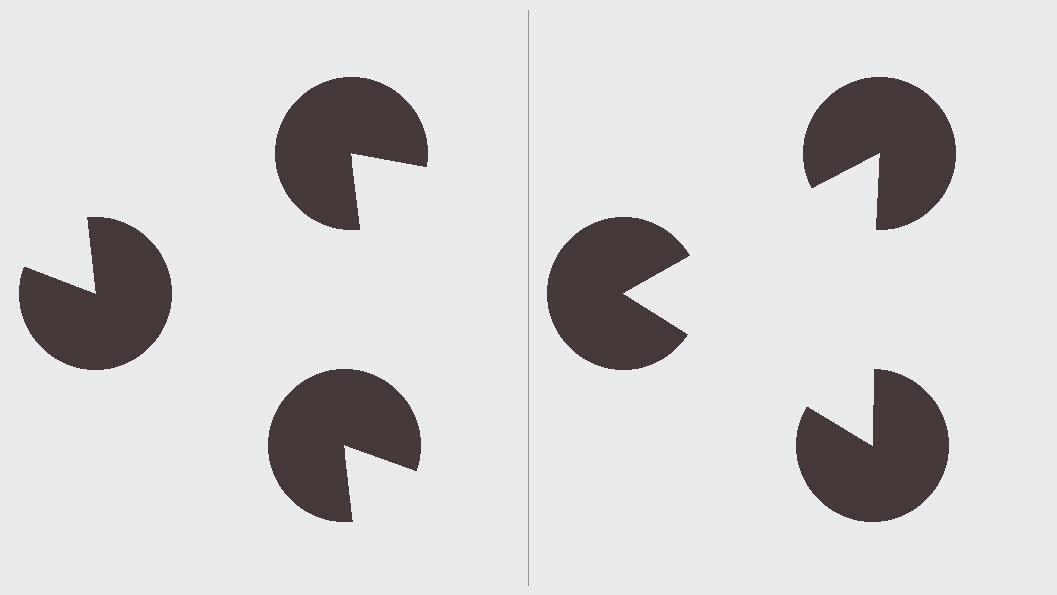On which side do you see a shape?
An illusory triangle appears on the right side. On the left side the wedge cuts are rotated, so no coherent shape forms.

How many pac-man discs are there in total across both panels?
6 — 3 on each side.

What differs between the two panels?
The pac-man discs are positioned identically on both sides; only the wedge orientations differ. On the right they align to a triangle; on the left they are misaligned.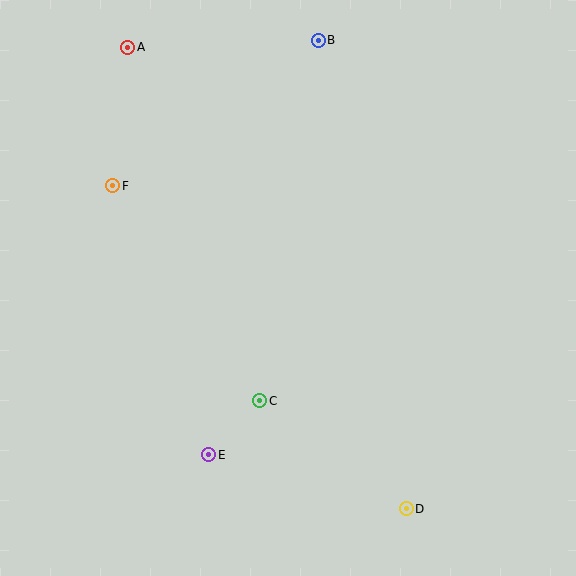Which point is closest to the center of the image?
Point C at (260, 401) is closest to the center.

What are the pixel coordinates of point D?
Point D is at (406, 509).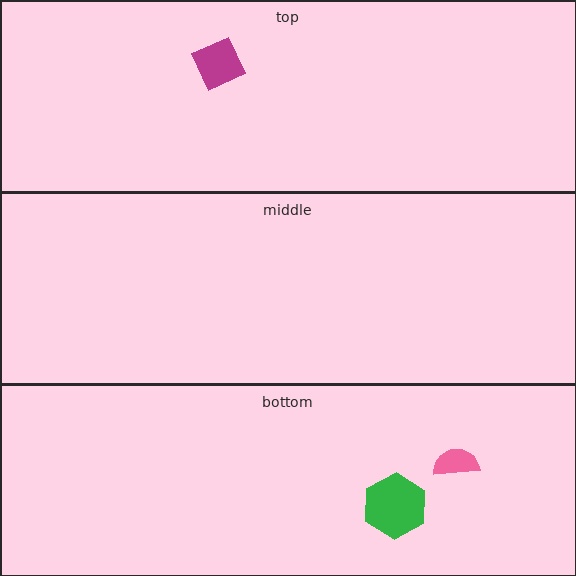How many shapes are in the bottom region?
2.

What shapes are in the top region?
The magenta square.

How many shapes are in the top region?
1.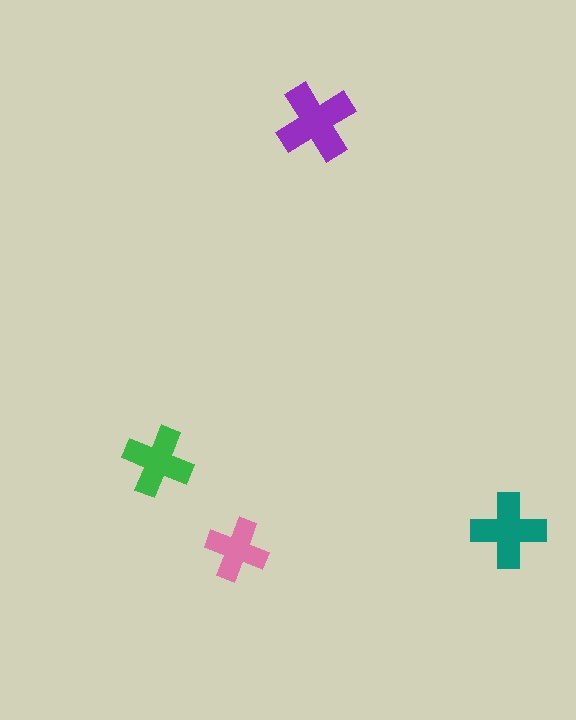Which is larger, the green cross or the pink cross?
The green one.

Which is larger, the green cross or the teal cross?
The teal one.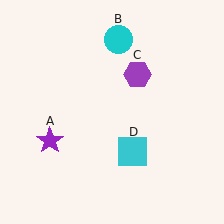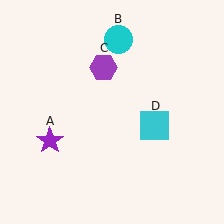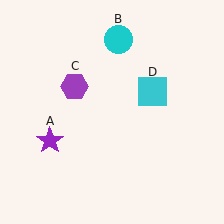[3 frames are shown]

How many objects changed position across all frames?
2 objects changed position: purple hexagon (object C), cyan square (object D).